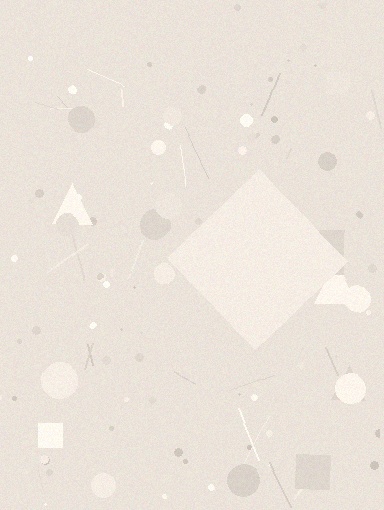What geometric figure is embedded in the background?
A diamond is embedded in the background.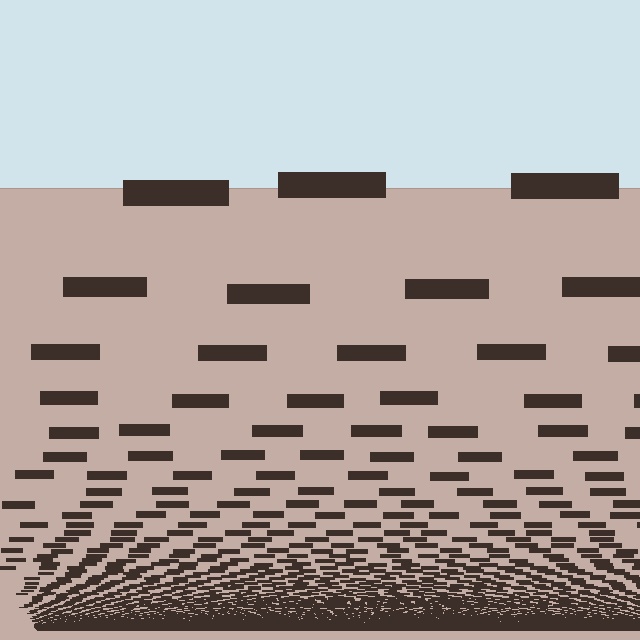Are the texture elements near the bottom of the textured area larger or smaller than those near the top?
Smaller. The gradient is inverted — elements near the bottom are smaller and denser.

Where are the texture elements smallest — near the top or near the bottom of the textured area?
Near the bottom.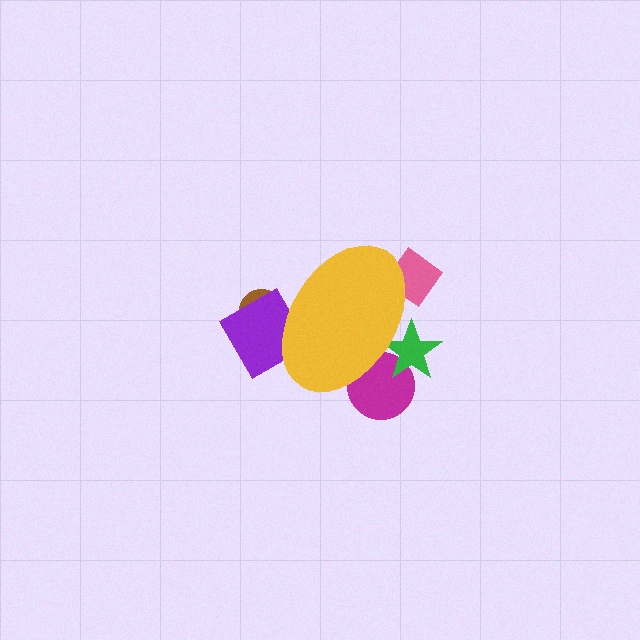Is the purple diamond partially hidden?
Yes, the purple diamond is partially hidden behind the yellow ellipse.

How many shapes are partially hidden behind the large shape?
5 shapes are partially hidden.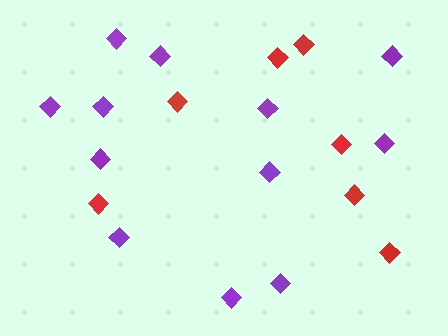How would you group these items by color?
There are 2 groups: one group of red diamonds (7) and one group of purple diamonds (12).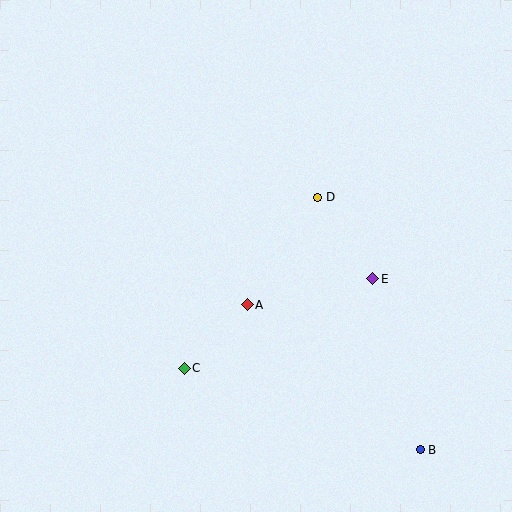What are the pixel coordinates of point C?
Point C is at (184, 368).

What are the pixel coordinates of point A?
Point A is at (247, 305).